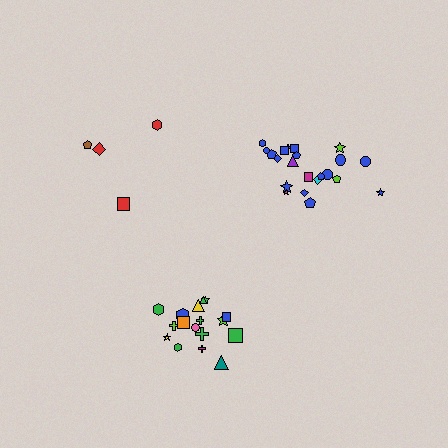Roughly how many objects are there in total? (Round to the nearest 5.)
Roughly 45 objects in total.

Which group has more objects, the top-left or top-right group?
The top-right group.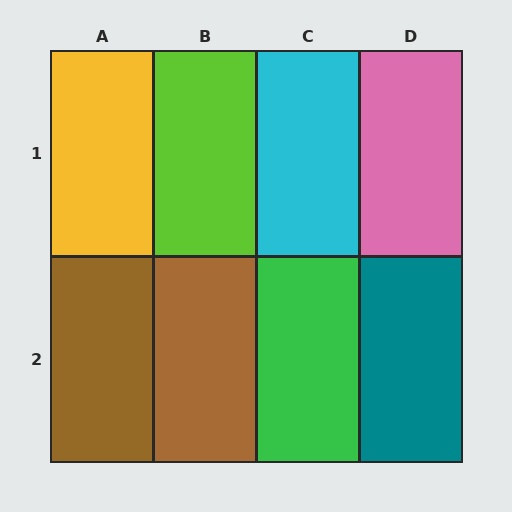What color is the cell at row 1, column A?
Yellow.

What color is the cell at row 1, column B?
Lime.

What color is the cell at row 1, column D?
Pink.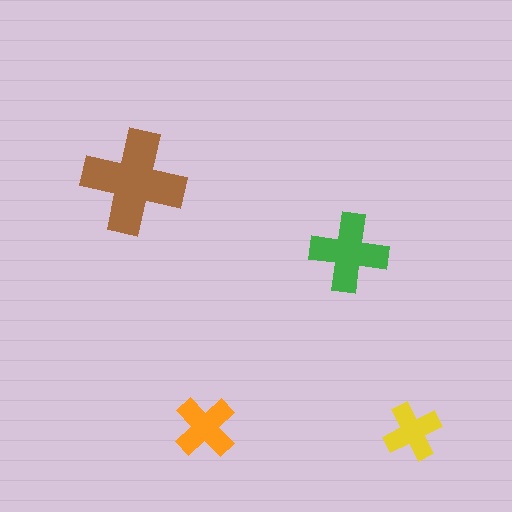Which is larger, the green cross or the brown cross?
The brown one.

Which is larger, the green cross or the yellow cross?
The green one.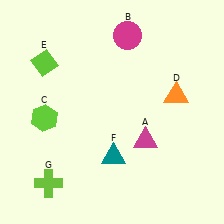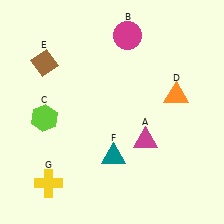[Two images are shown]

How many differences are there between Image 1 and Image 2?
There are 2 differences between the two images.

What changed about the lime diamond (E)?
In Image 1, E is lime. In Image 2, it changed to brown.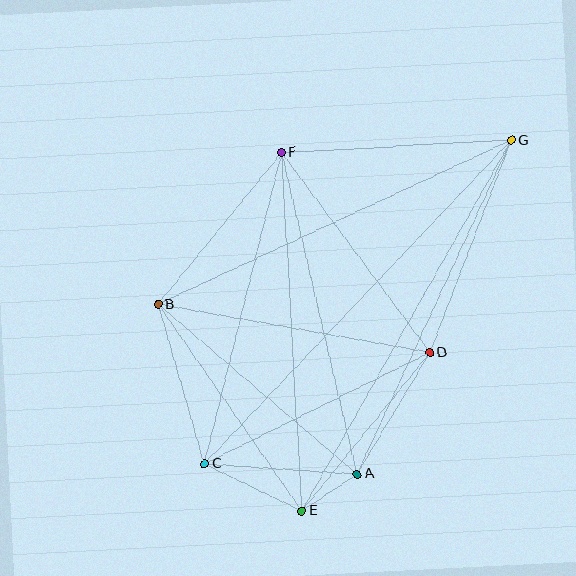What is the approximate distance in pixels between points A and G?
The distance between A and G is approximately 367 pixels.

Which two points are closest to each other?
Points A and E are closest to each other.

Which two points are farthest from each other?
Points C and G are farthest from each other.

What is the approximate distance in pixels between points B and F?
The distance between B and F is approximately 196 pixels.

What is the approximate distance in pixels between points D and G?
The distance between D and G is approximately 228 pixels.